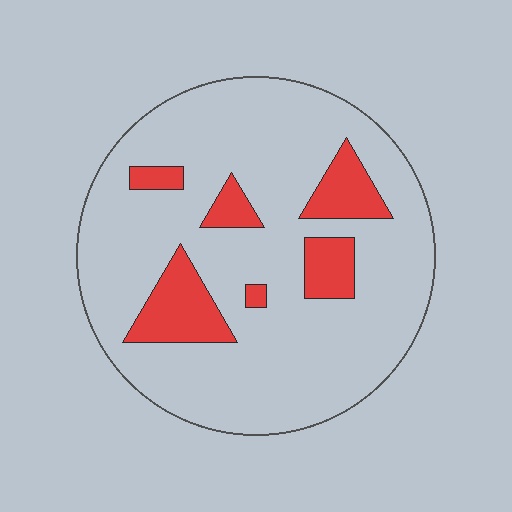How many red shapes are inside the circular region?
6.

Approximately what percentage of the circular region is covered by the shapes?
Approximately 15%.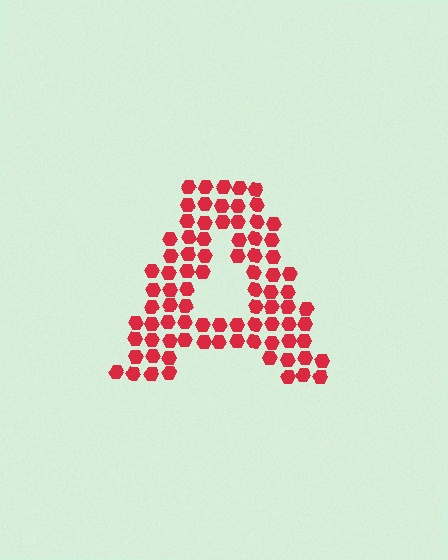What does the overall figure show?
The overall figure shows the letter A.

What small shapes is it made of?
It is made of small hexagons.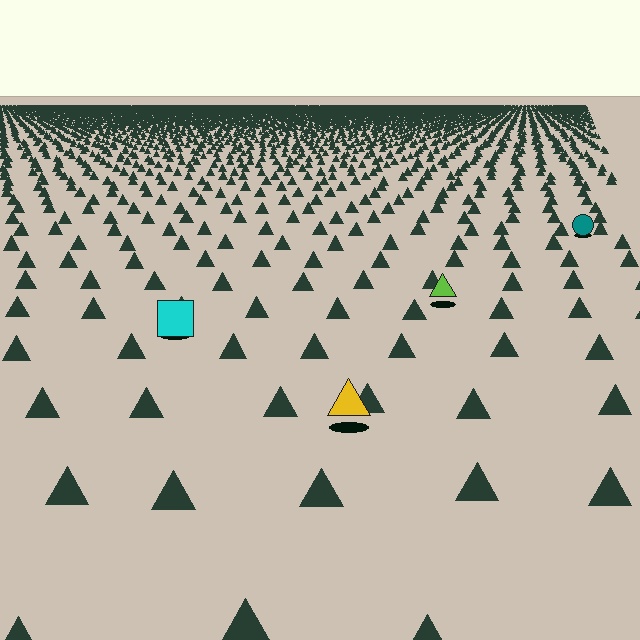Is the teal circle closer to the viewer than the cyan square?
No. The cyan square is closer — you can tell from the texture gradient: the ground texture is coarser near it.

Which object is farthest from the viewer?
The teal circle is farthest from the viewer. It appears smaller and the ground texture around it is denser.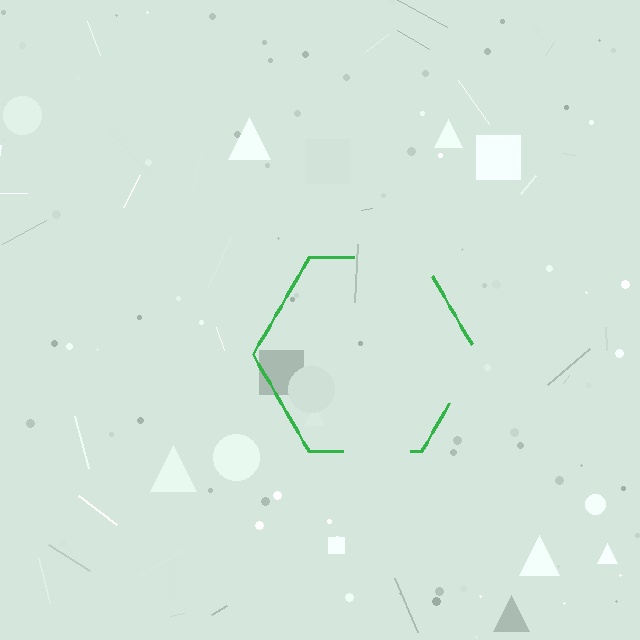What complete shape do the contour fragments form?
The contour fragments form a hexagon.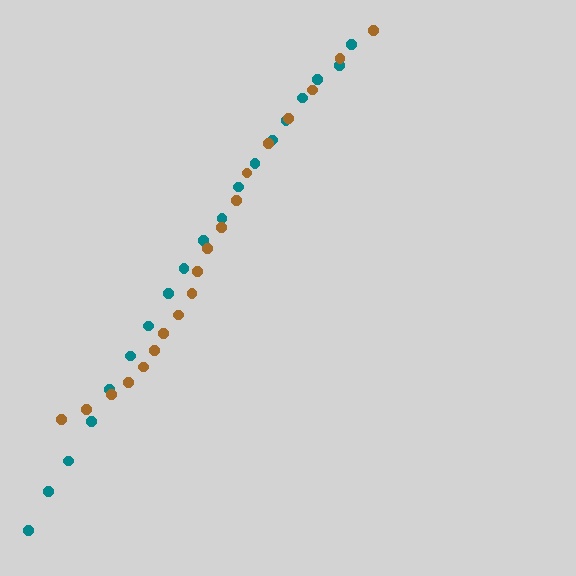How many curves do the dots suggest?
There are 2 distinct paths.